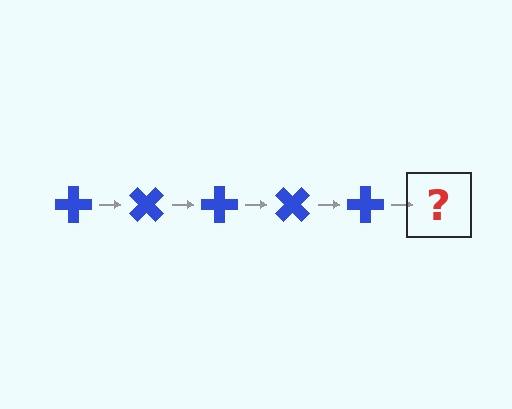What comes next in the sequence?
The next element should be a blue cross rotated 225 degrees.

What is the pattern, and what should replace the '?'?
The pattern is that the cross rotates 45 degrees each step. The '?' should be a blue cross rotated 225 degrees.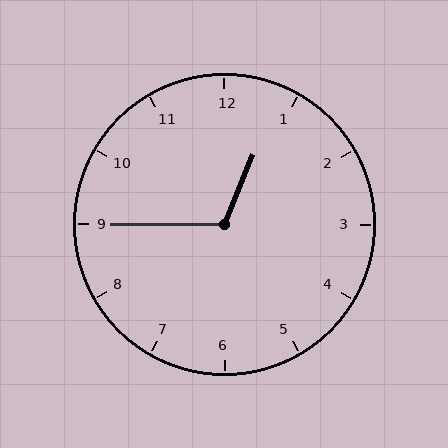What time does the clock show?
12:45.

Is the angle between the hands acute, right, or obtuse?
It is obtuse.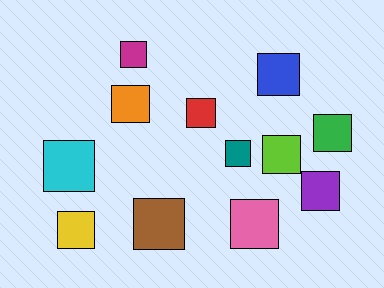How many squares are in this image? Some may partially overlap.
There are 12 squares.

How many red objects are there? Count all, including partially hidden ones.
There is 1 red object.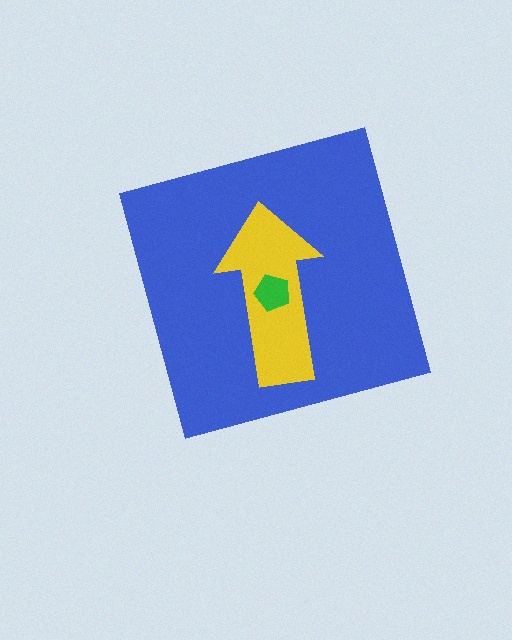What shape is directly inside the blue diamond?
The yellow arrow.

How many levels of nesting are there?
3.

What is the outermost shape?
The blue diamond.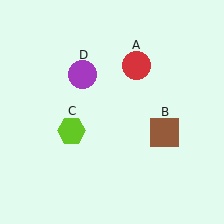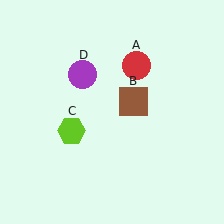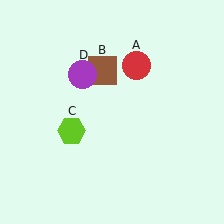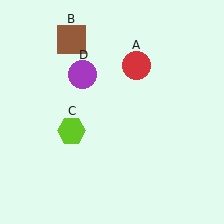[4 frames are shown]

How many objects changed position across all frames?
1 object changed position: brown square (object B).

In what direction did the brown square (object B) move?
The brown square (object B) moved up and to the left.